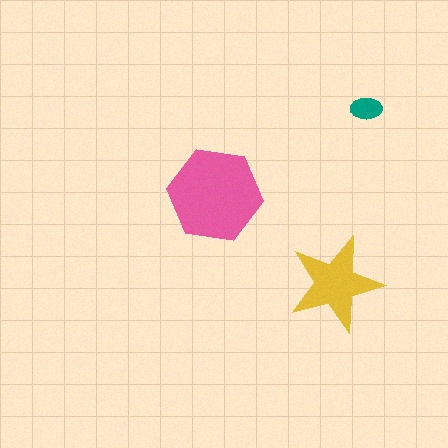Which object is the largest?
The pink hexagon.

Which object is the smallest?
The teal ellipse.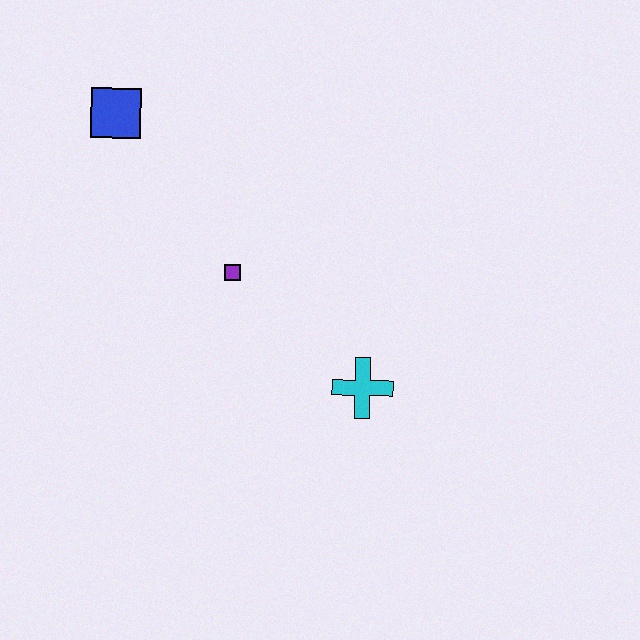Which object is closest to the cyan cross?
The purple square is closest to the cyan cross.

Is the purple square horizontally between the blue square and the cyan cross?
Yes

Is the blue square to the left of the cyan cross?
Yes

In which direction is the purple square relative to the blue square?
The purple square is below the blue square.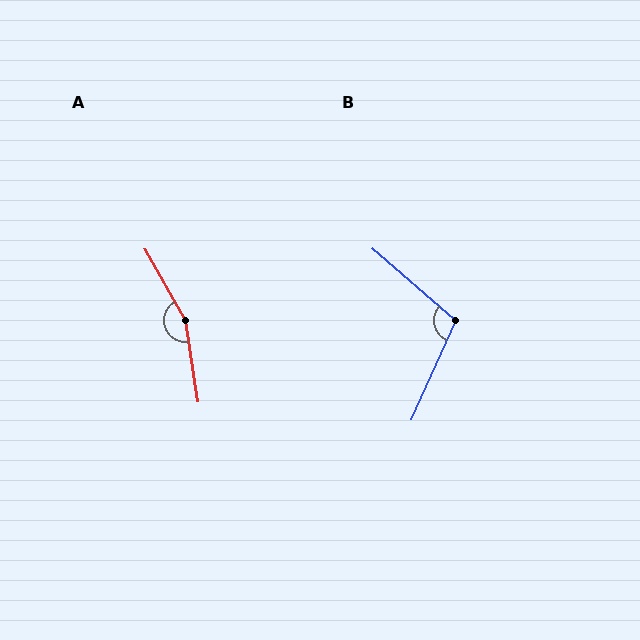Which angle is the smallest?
B, at approximately 106 degrees.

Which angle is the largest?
A, at approximately 159 degrees.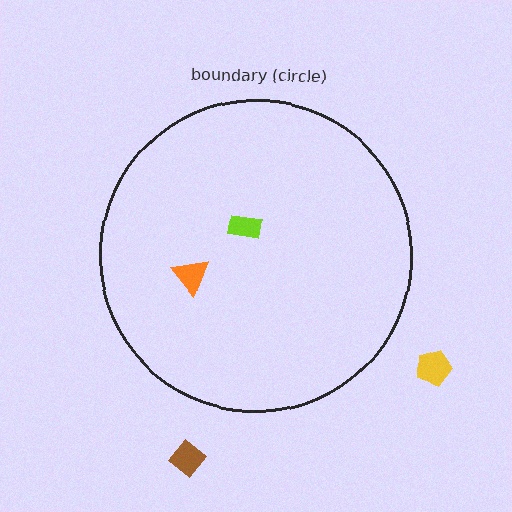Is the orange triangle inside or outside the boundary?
Inside.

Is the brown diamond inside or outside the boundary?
Outside.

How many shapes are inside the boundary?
2 inside, 2 outside.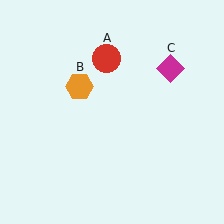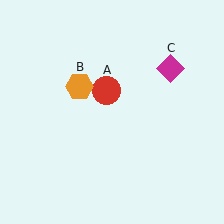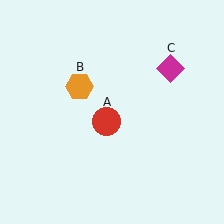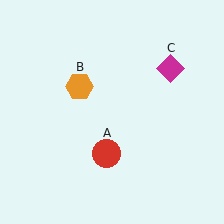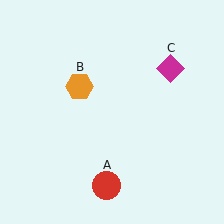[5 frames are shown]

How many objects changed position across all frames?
1 object changed position: red circle (object A).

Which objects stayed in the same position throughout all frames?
Orange hexagon (object B) and magenta diamond (object C) remained stationary.